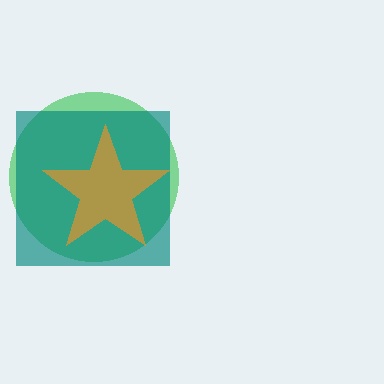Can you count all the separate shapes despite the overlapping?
Yes, there are 3 separate shapes.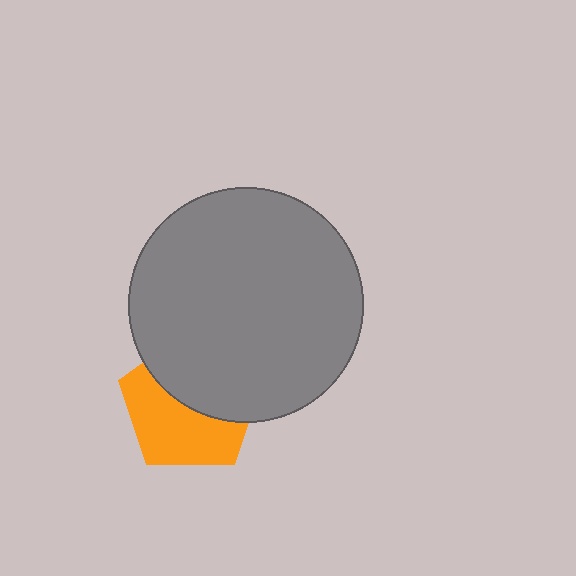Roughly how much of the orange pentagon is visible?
About half of it is visible (roughly 52%).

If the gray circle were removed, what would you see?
You would see the complete orange pentagon.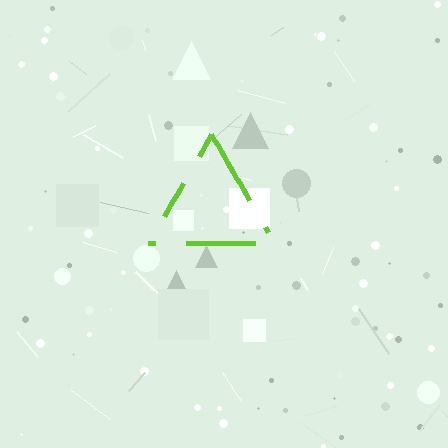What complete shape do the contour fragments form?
The contour fragments form a triangle.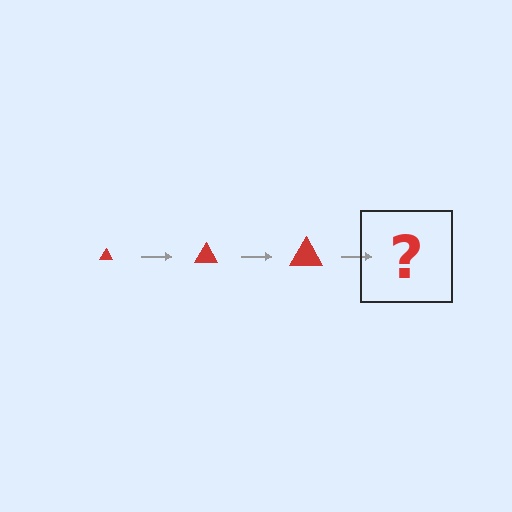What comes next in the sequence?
The next element should be a red triangle, larger than the previous one.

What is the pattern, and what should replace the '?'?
The pattern is that the triangle gets progressively larger each step. The '?' should be a red triangle, larger than the previous one.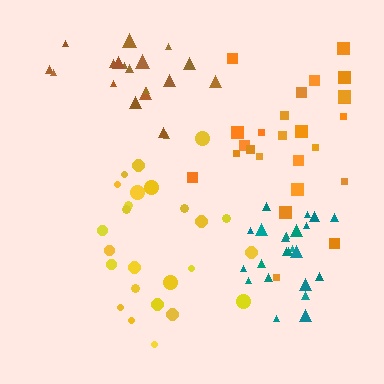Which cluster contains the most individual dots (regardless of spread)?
Orange (25).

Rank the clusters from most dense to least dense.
teal, yellow, brown, orange.